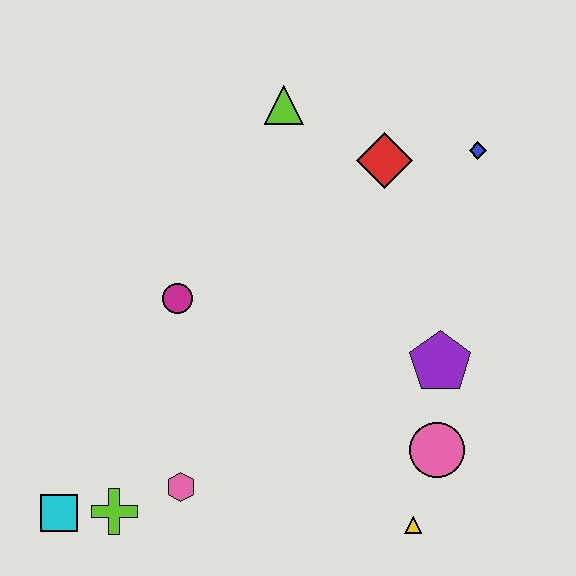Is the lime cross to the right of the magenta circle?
No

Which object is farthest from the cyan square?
The blue diamond is farthest from the cyan square.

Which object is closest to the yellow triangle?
The pink circle is closest to the yellow triangle.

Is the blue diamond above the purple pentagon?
Yes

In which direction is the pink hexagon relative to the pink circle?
The pink hexagon is to the left of the pink circle.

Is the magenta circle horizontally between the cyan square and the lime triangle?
Yes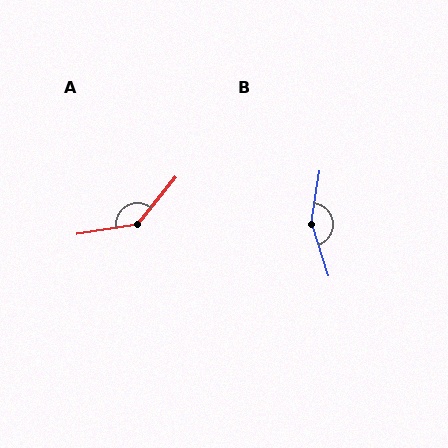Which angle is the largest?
B, at approximately 153 degrees.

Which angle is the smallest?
A, at approximately 138 degrees.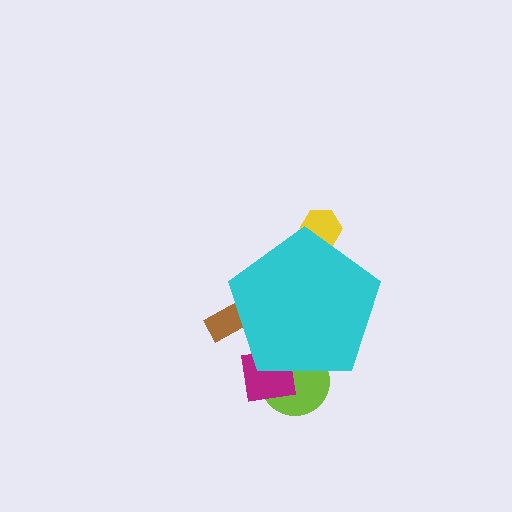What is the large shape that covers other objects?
A cyan pentagon.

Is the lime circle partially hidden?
Yes, the lime circle is partially hidden behind the cyan pentagon.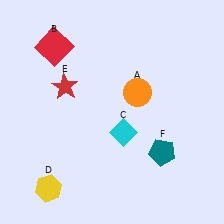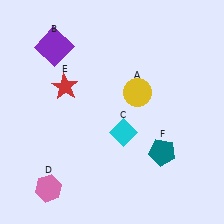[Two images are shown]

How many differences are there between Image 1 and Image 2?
There are 3 differences between the two images.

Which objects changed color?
A changed from orange to yellow. B changed from red to purple. D changed from yellow to pink.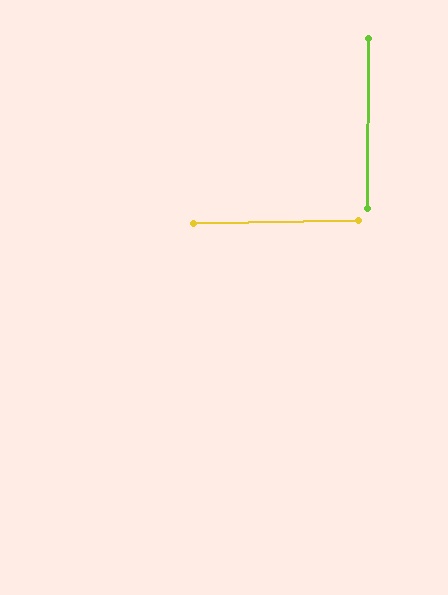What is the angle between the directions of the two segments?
Approximately 88 degrees.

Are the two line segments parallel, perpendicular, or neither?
Perpendicular — they meet at approximately 88°.